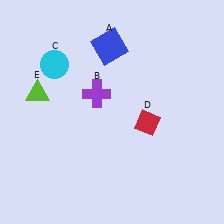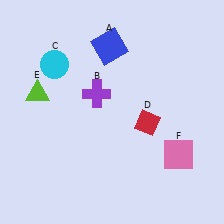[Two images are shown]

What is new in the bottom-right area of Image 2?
A pink square (F) was added in the bottom-right area of Image 2.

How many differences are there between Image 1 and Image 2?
There is 1 difference between the two images.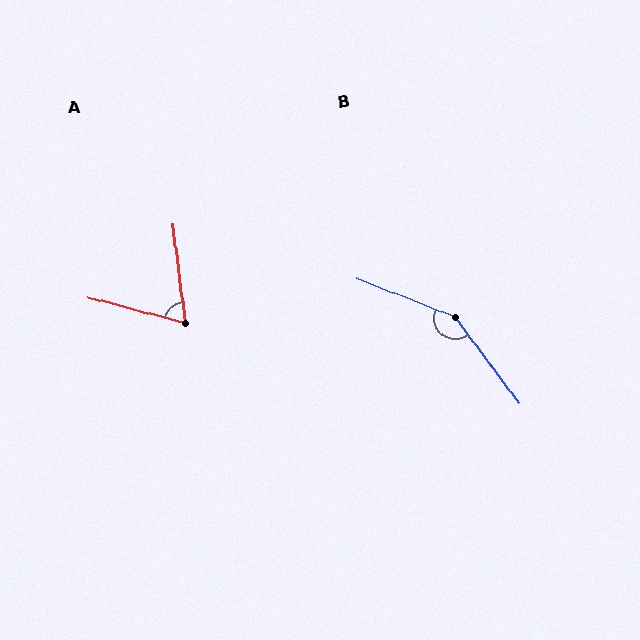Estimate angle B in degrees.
Approximately 148 degrees.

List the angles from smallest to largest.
A (68°), B (148°).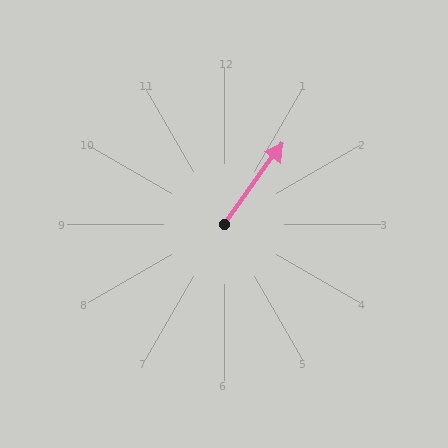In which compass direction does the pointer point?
Northeast.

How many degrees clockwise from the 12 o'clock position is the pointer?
Approximately 36 degrees.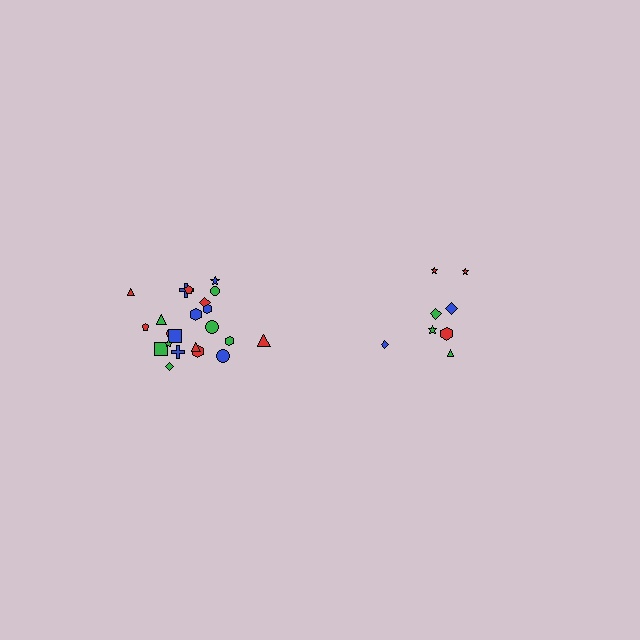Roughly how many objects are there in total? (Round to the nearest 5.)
Roughly 30 objects in total.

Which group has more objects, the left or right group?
The left group.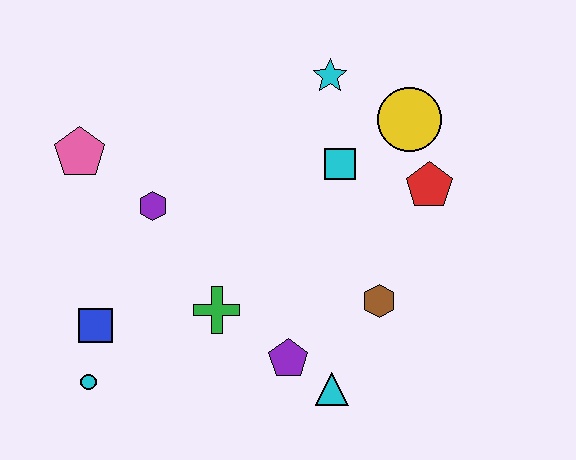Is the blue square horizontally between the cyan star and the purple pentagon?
No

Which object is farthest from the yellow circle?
The cyan circle is farthest from the yellow circle.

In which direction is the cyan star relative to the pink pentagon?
The cyan star is to the right of the pink pentagon.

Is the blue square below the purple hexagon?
Yes